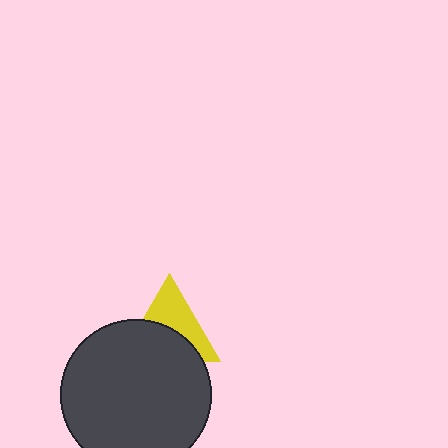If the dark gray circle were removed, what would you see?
You would see the complete yellow triangle.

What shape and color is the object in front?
The object in front is a dark gray circle.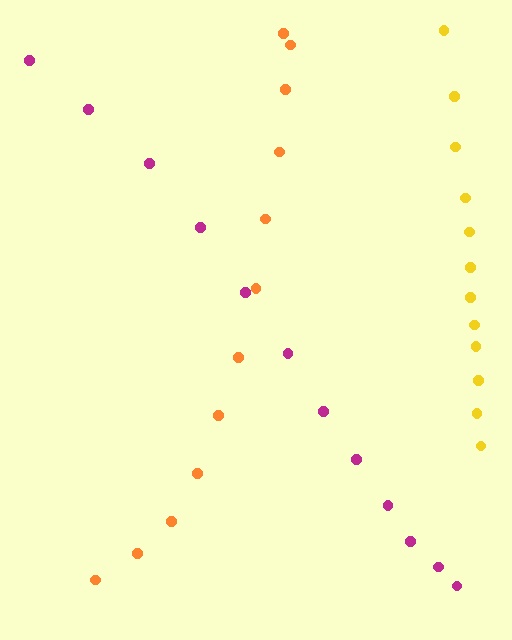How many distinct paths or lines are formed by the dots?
There are 3 distinct paths.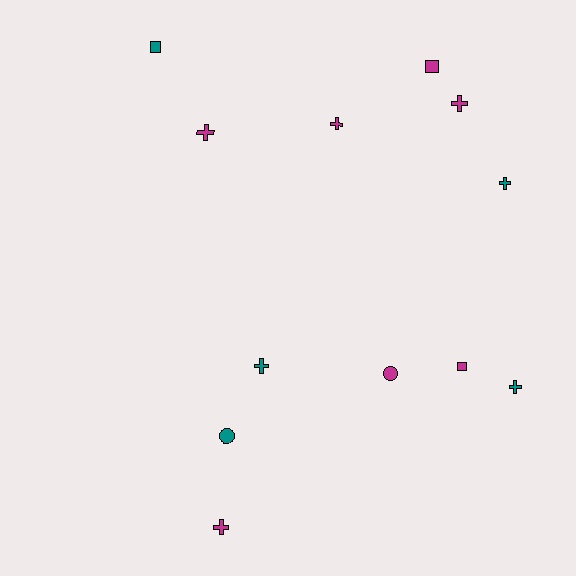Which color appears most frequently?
Magenta, with 7 objects.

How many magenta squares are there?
There are 2 magenta squares.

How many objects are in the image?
There are 12 objects.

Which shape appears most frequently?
Cross, with 7 objects.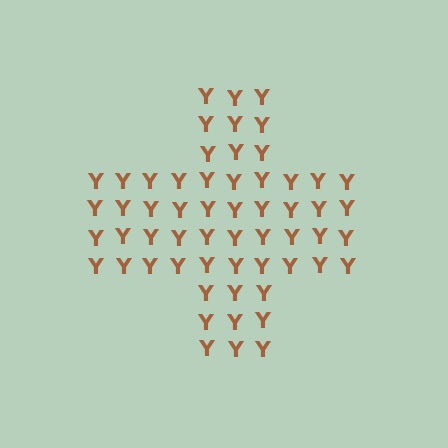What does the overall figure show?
The overall figure shows a cross.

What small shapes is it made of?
It is made of small letter Y's.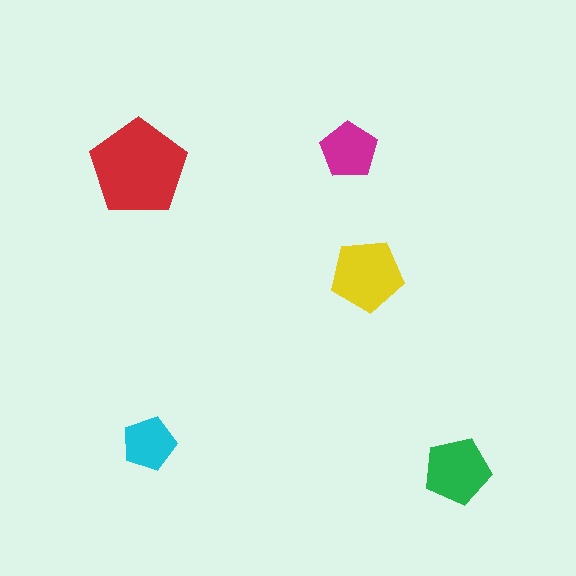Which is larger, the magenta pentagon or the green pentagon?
The green one.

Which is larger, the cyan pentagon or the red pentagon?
The red one.